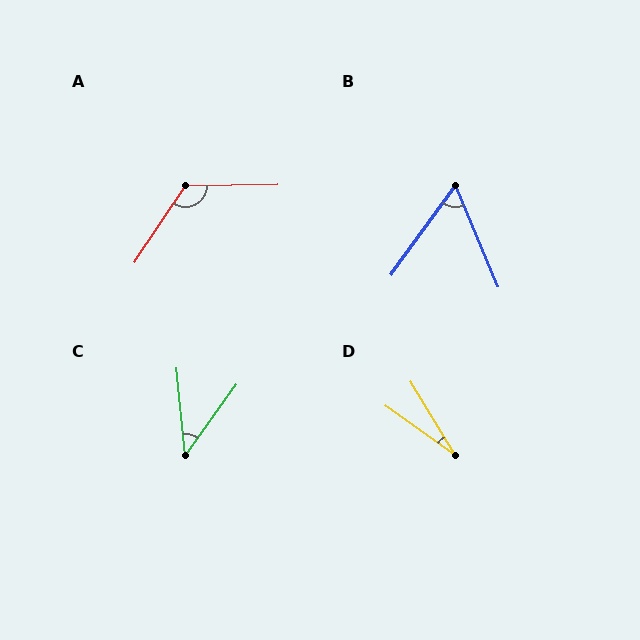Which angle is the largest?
A, at approximately 124 degrees.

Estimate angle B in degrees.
Approximately 58 degrees.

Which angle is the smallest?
D, at approximately 23 degrees.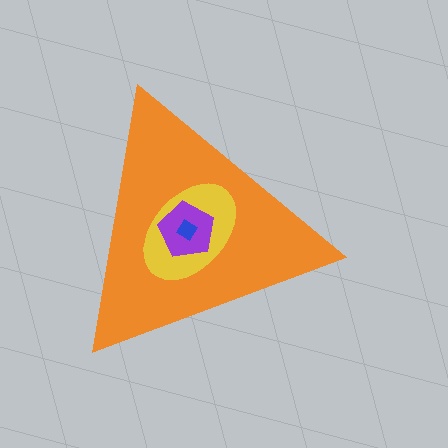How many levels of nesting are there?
4.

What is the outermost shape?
The orange triangle.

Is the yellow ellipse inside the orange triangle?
Yes.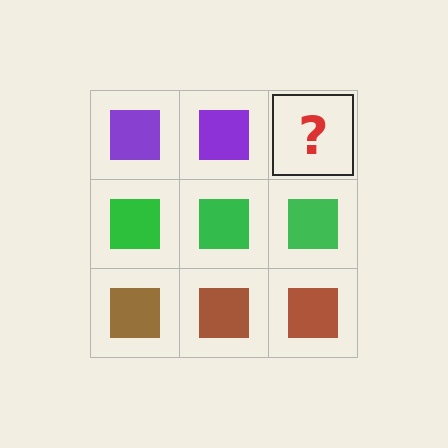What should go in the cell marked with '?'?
The missing cell should contain a purple square.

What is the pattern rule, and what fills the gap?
The rule is that each row has a consistent color. The gap should be filled with a purple square.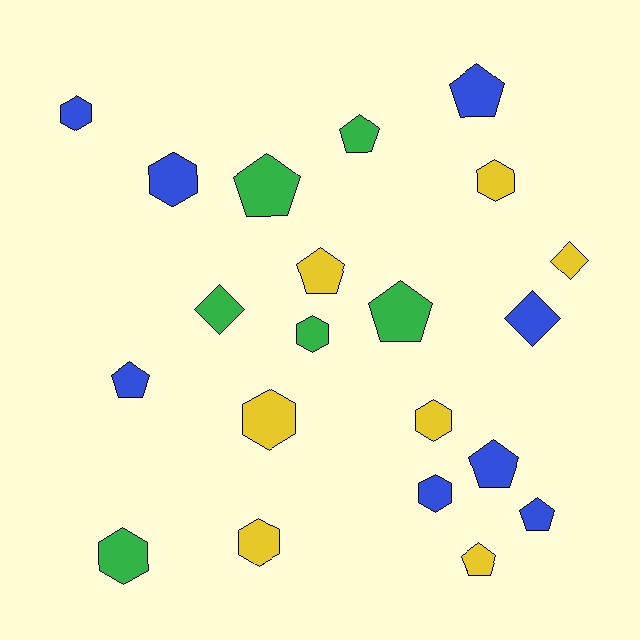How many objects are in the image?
There are 21 objects.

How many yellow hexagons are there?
There are 4 yellow hexagons.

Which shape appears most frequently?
Hexagon, with 9 objects.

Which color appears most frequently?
Blue, with 8 objects.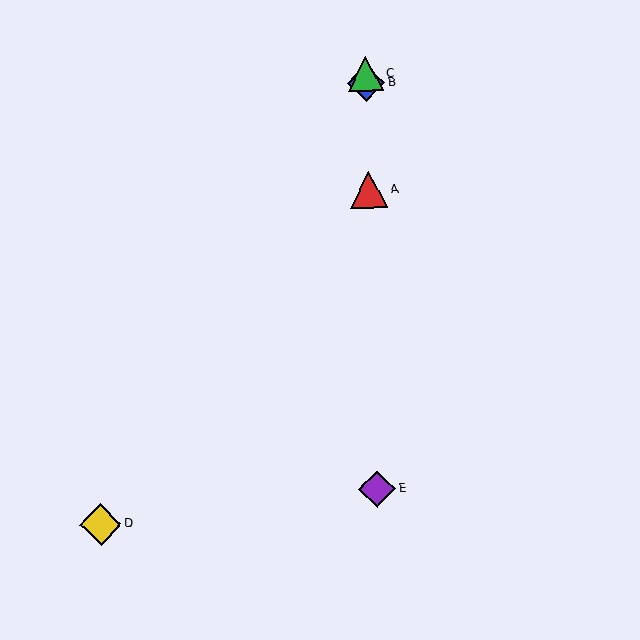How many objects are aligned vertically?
4 objects (A, B, C, E) are aligned vertically.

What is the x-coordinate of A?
Object A is at x≈369.